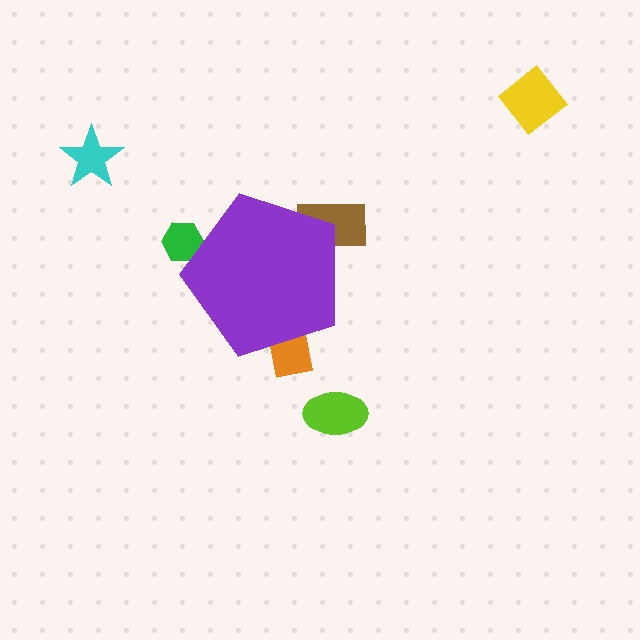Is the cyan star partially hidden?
No, the cyan star is fully visible.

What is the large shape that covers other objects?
A purple pentagon.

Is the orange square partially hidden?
Yes, the orange square is partially hidden behind the purple pentagon.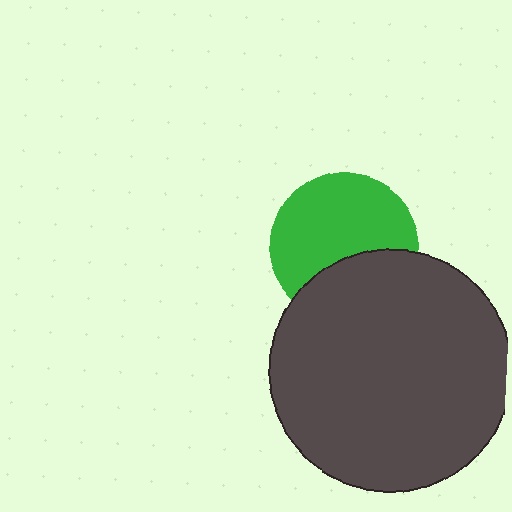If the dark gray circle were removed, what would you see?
You would see the complete green circle.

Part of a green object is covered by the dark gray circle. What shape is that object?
It is a circle.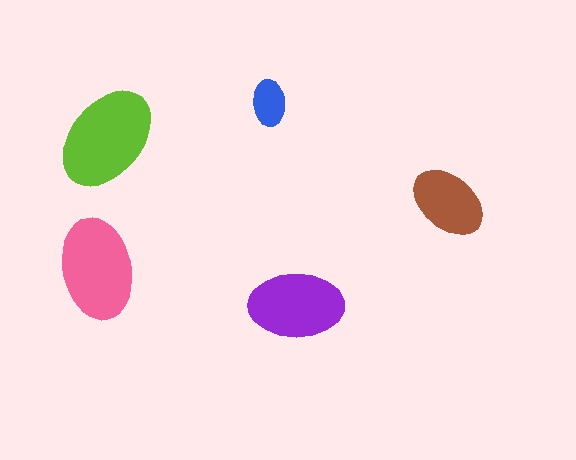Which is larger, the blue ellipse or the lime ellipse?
The lime one.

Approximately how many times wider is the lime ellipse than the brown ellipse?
About 1.5 times wider.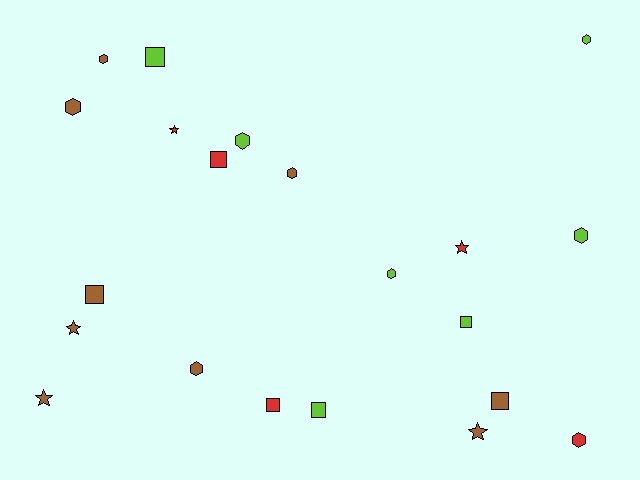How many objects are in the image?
There are 21 objects.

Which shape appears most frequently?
Hexagon, with 9 objects.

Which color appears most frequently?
Brown, with 9 objects.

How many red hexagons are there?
There is 1 red hexagon.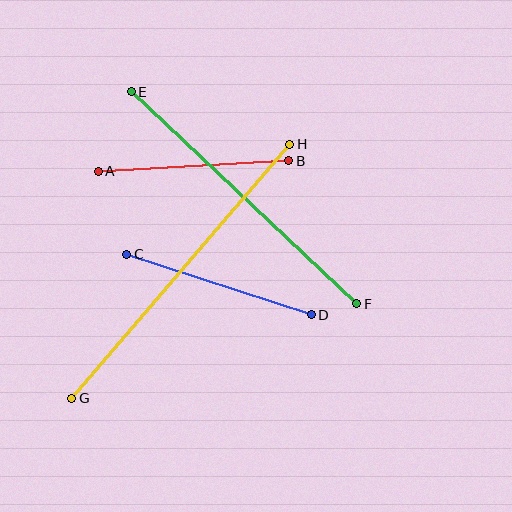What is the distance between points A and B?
The distance is approximately 190 pixels.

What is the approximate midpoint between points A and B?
The midpoint is at approximately (193, 166) pixels.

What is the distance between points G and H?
The distance is approximately 335 pixels.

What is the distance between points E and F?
The distance is approximately 310 pixels.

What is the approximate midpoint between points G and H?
The midpoint is at approximately (181, 271) pixels.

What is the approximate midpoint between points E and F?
The midpoint is at approximately (244, 198) pixels.